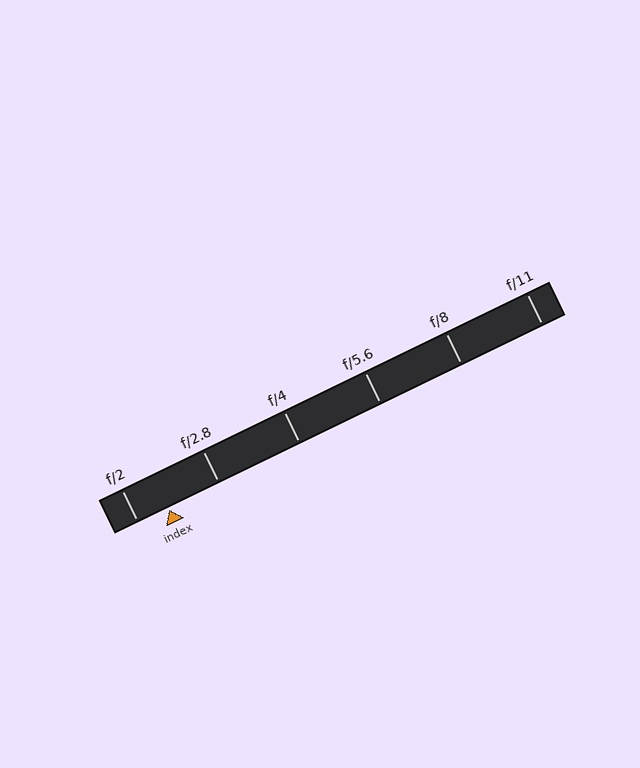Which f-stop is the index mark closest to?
The index mark is closest to f/2.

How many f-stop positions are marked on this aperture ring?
There are 6 f-stop positions marked.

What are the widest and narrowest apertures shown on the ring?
The widest aperture shown is f/2 and the narrowest is f/11.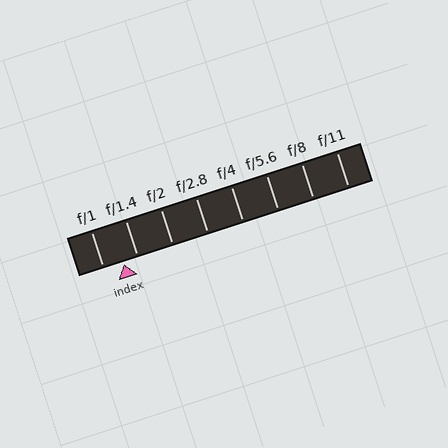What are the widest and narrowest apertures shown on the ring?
The widest aperture shown is f/1 and the narrowest is f/11.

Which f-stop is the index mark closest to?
The index mark is closest to f/1.4.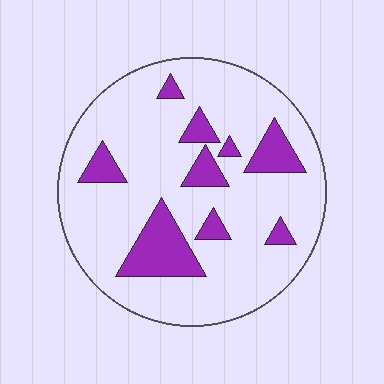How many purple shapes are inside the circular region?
9.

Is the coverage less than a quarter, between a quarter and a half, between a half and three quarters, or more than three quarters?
Less than a quarter.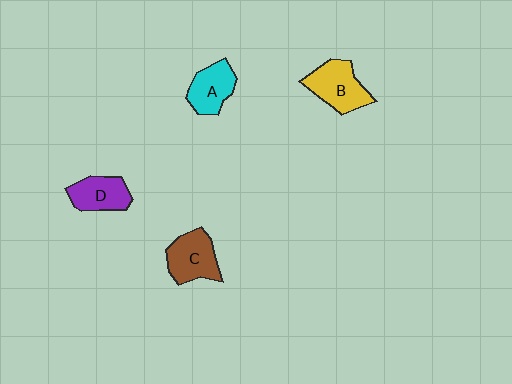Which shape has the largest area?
Shape B (yellow).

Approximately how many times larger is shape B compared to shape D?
Approximately 1.2 times.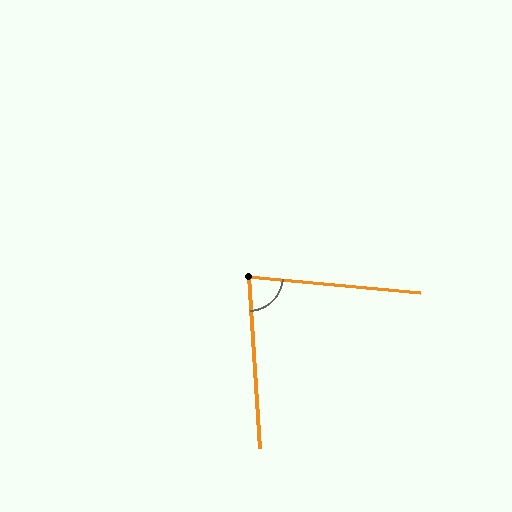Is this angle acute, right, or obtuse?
It is acute.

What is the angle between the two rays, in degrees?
Approximately 81 degrees.